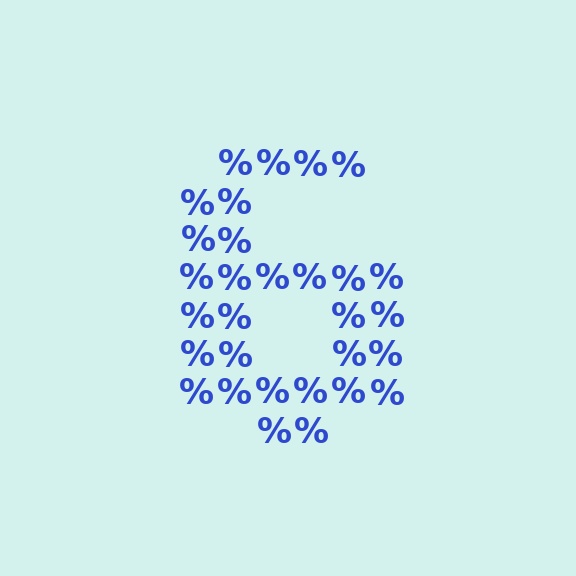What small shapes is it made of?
It is made of small percent signs.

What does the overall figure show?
The overall figure shows the digit 6.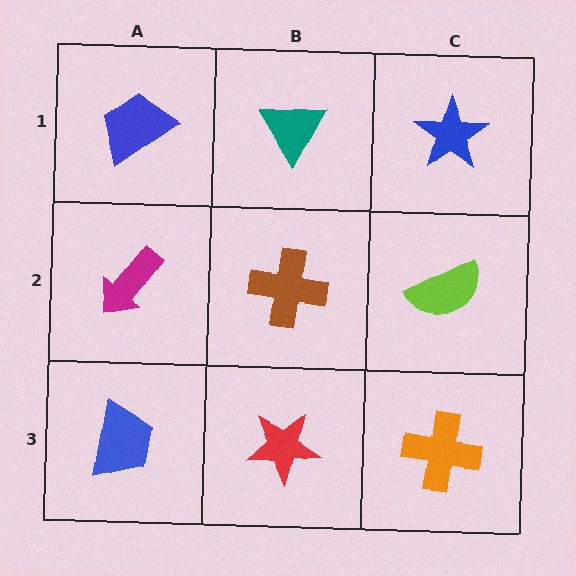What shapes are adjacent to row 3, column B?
A brown cross (row 2, column B), a blue trapezoid (row 3, column A), an orange cross (row 3, column C).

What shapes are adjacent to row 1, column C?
A lime semicircle (row 2, column C), a teal triangle (row 1, column B).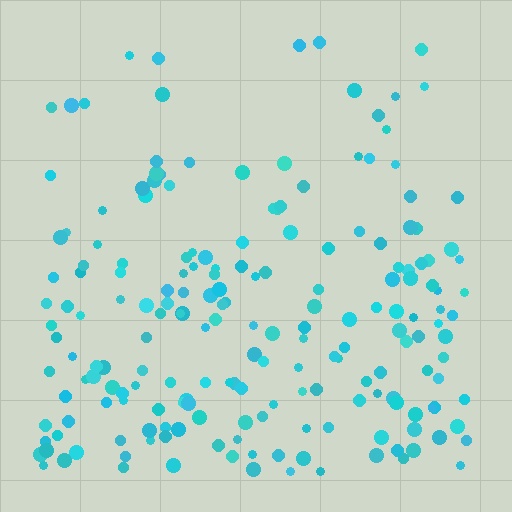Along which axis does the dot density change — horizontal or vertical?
Vertical.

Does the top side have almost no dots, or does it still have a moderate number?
Still a moderate number, just noticeably fewer than the bottom.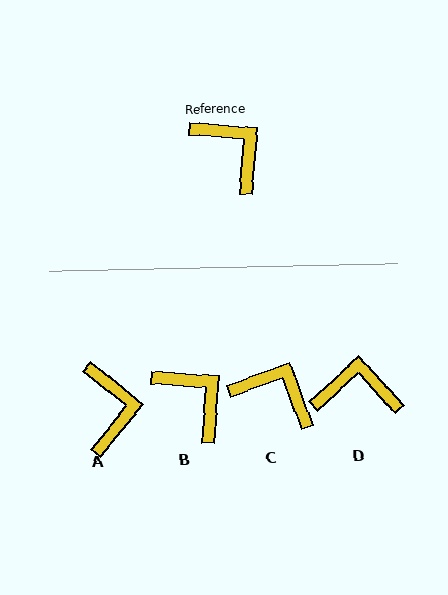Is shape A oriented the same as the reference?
No, it is off by about 34 degrees.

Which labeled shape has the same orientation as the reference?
B.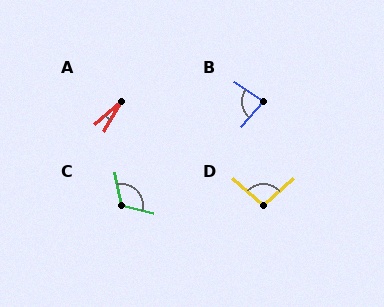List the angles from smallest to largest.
A (18°), B (83°), D (97°), C (115°).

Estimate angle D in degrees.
Approximately 97 degrees.